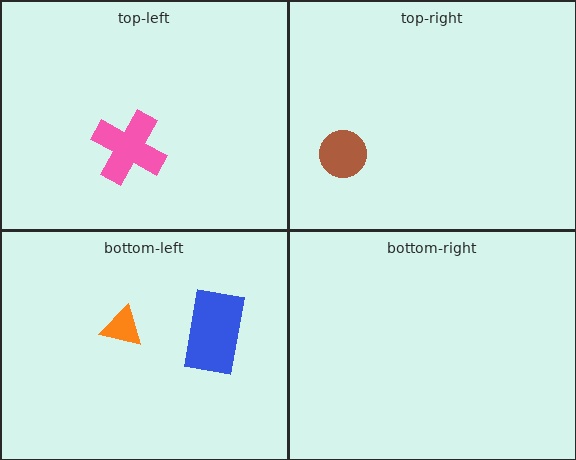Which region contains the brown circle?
The top-right region.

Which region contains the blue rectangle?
The bottom-left region.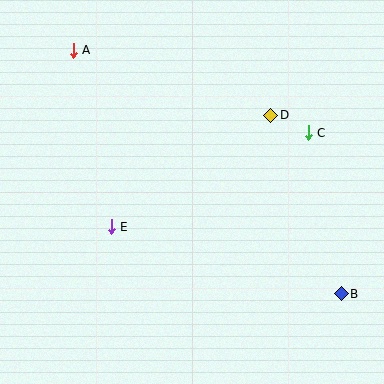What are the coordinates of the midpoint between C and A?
The midpoint between C and A is at (191, 92).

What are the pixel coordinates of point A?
Point A is at (73, 50).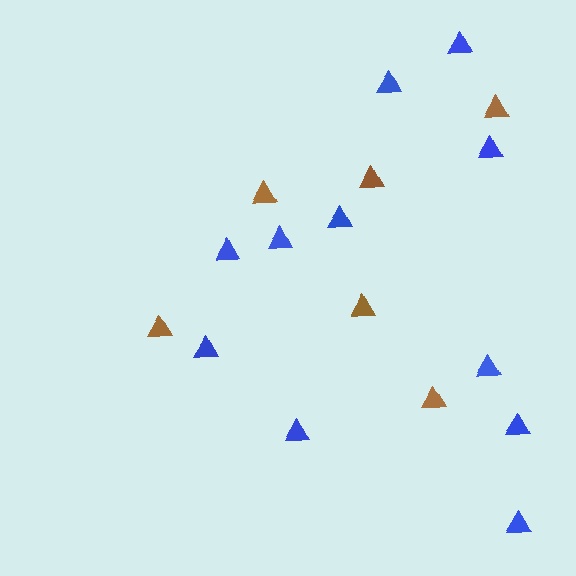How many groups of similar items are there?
There are 2 groups: one group of brown triangles (6) and one group of blue triangles (11).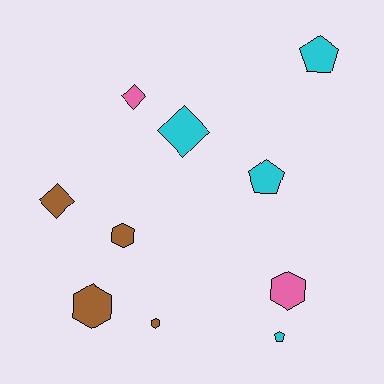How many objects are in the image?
There are 10 objects.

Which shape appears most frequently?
Hexagon, with 4 objects.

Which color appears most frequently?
Cyan, with 4 objects.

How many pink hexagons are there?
There is 1 pink hexagon.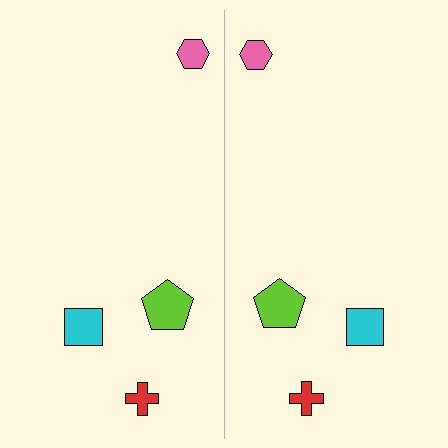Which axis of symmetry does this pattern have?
The pattern has a vertical axis of symmetry running through the center of the image.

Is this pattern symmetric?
Yes, this pattern has bilateral (reflection) symmetry.